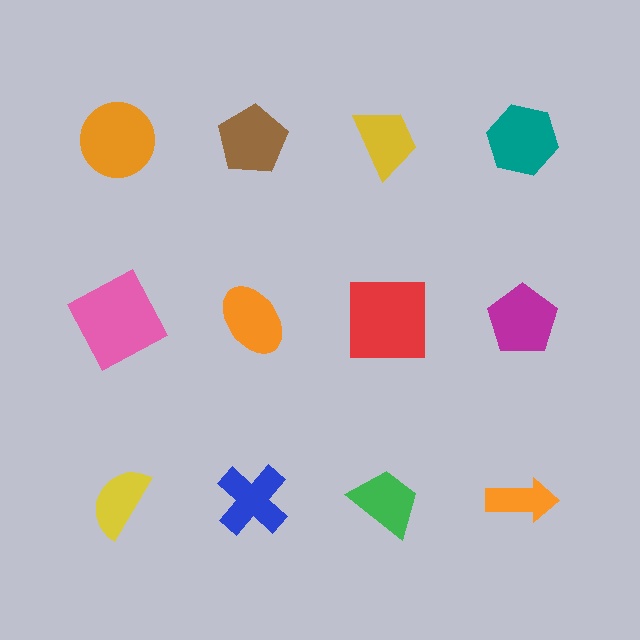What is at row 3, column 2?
A blue cross.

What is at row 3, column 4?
An orange arrow.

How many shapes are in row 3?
4 shapes.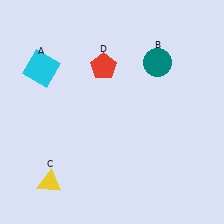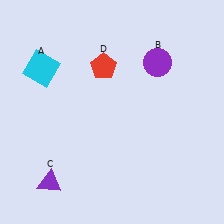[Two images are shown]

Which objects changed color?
B changed from teal to purple. C changed from yellow to purple.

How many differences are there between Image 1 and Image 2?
There are 2 differences between the two images.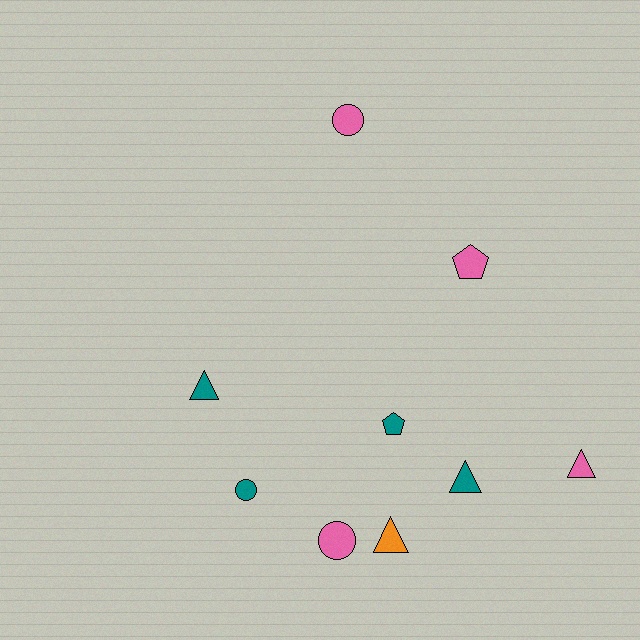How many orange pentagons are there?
There are no orange pentagons.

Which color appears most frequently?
Teal, with 4 objects.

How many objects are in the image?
There are 9 objects.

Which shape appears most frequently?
Triangle, with 4 objects.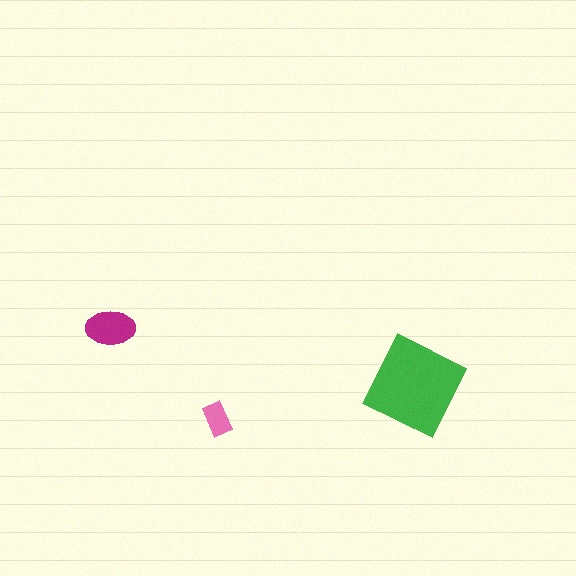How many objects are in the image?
There are 3 objects in the image.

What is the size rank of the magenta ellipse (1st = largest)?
2nd.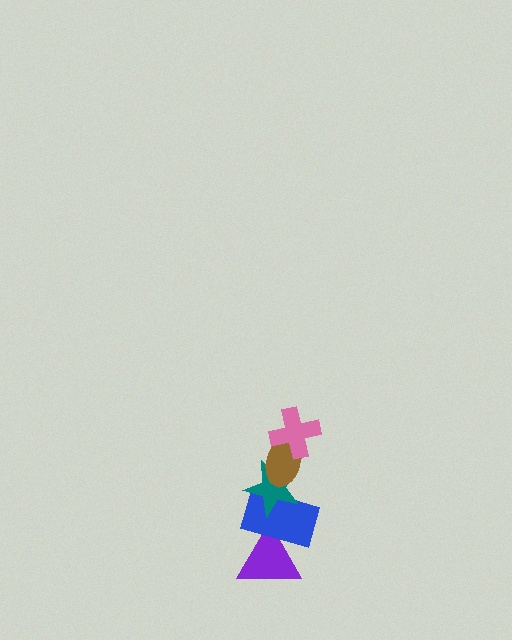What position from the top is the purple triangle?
The purple triangle is 5th from the top.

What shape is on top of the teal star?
The brown ellipse is on top of the teal star.